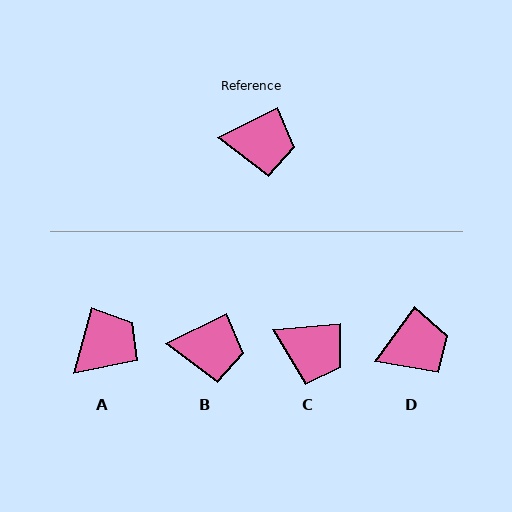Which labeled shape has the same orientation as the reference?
B.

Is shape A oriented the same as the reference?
No, it is off by about 48 degrees.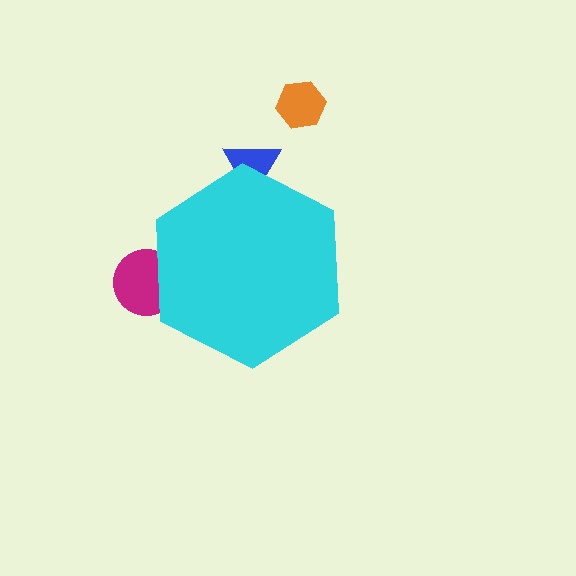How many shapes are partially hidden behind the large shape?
2 shapes are partially hidden.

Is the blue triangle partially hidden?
Yes, the blue triangle is partially hidden behind the cyan hexagon.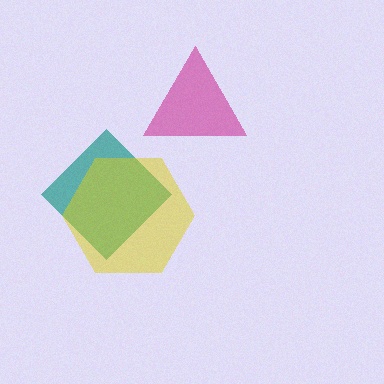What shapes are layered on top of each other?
The layered shapes are: a teal diamond, a magenta triangle, a yellow hexagon.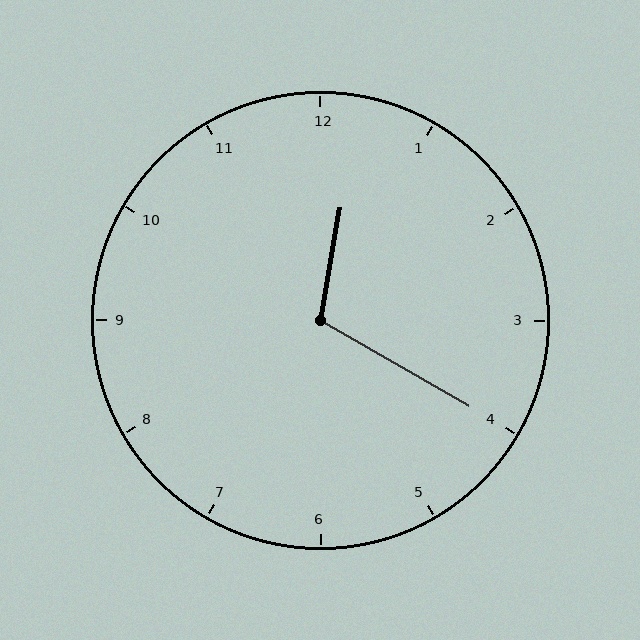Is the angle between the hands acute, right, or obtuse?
It is obtuse.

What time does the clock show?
12:20.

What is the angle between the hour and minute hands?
Approximately 110 degrees.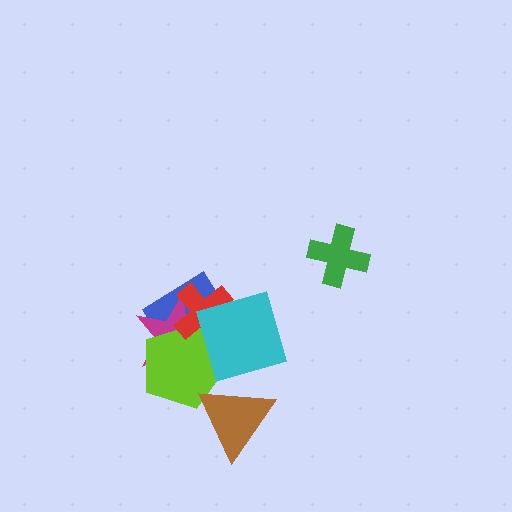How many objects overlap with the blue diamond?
4 objects overlap with the blue diamond.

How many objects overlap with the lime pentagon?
5 objects overlap with the lime pentagon.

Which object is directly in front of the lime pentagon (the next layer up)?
The red cross is directly in front of the lime pentagon.